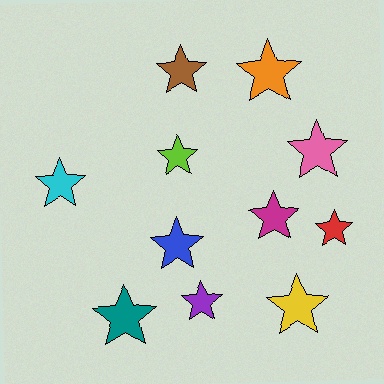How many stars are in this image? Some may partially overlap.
There are 11 stars.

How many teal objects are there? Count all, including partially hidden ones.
There is 1 teal object.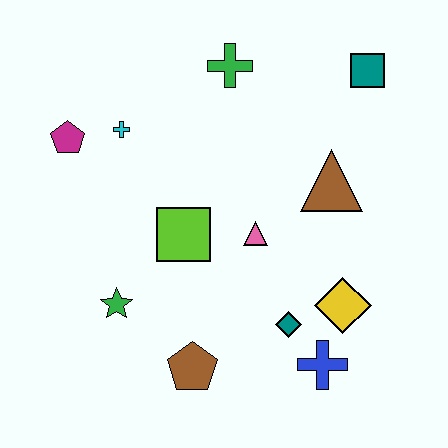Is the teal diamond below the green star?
Yes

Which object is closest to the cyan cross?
The magenta pentagon is closest to the cyan cross.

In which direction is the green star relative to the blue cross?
The green star is to the left of the blue cross.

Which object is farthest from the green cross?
The blue cross is farthest from the green cross.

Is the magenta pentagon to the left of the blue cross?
Yes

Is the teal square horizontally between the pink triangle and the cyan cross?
No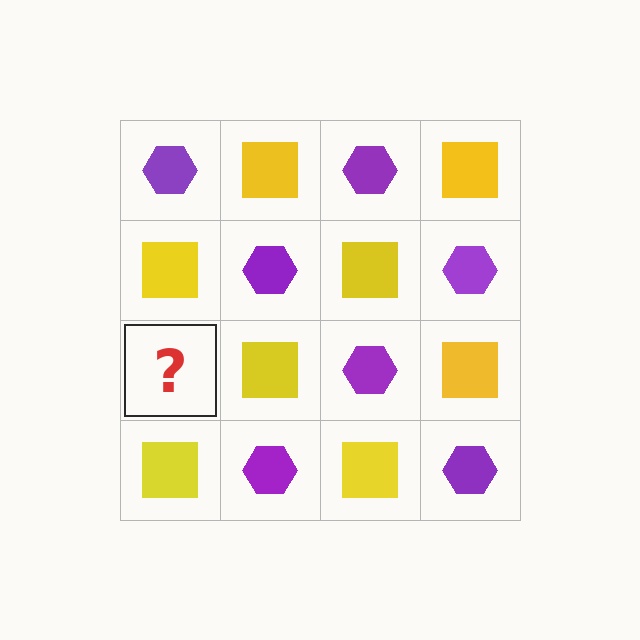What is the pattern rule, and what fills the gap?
The rule is that it alternates purple hexagon and yellow square in a checkerboard pattern. The gap should be filled with a purple hexagon.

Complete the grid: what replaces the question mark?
The question mark should be replaced with a purple hexagon.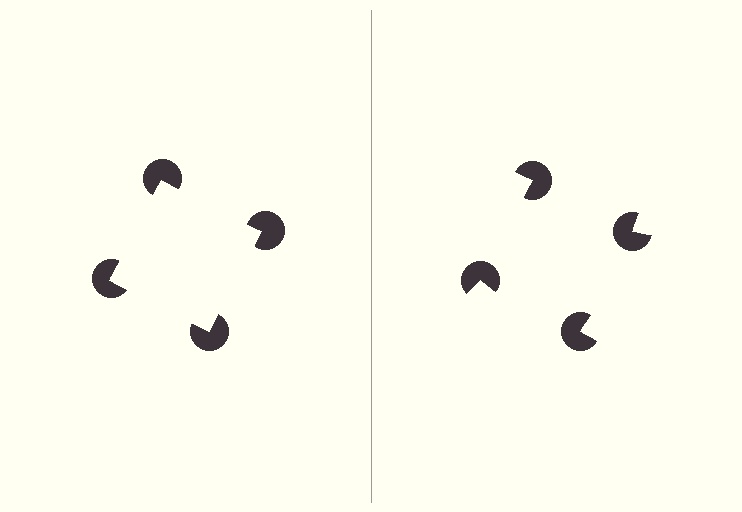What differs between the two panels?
The pac-man discs are positioned identically on both sides; only the wedge orientations differ. On the left they align to a square; on the right they are misaligned.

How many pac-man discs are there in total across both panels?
8 — 4 on each side.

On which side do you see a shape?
An illusory square appears on the left side. On the right side the wedge cuts are rotated, so no coherent shape forms.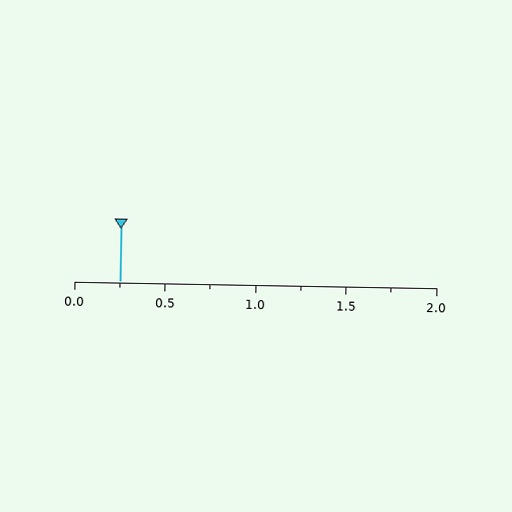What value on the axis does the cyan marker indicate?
The marker indicates approximately 0.25.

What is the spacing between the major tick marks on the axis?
The major ticks are spaced 0.5 apart.